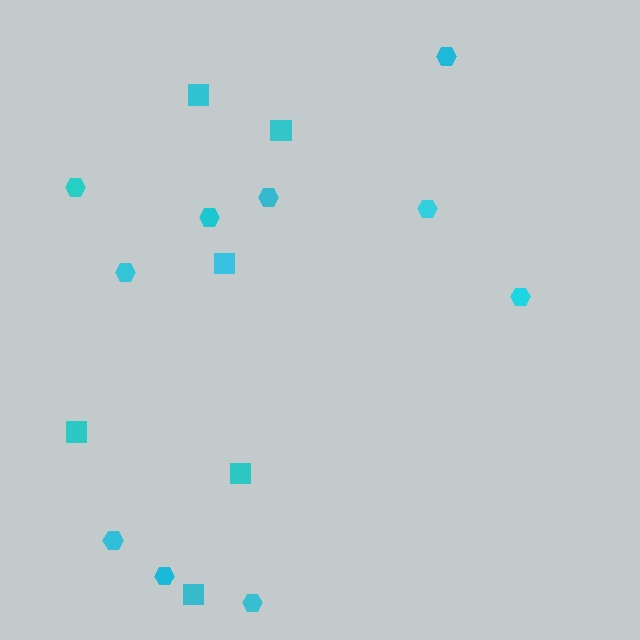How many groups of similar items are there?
There are 2 groups: one group of hexagons (10) and one group of squares (6).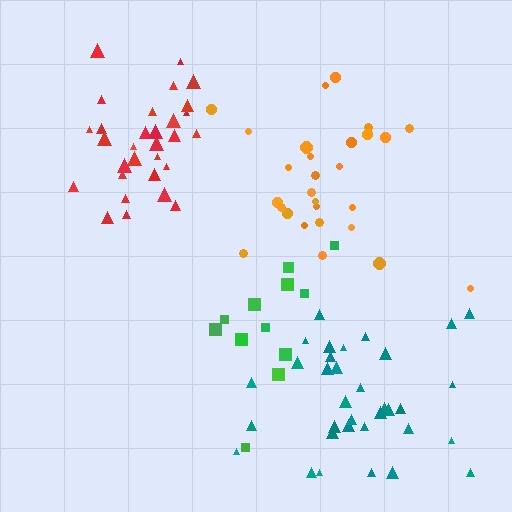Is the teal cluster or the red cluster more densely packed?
Red.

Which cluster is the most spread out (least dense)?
Teal.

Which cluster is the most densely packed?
Red.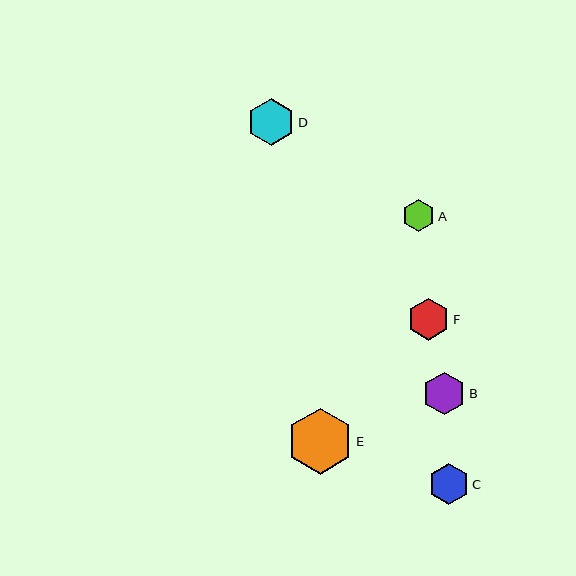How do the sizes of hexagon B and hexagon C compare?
Hexagon B and hexagon C are approximately the same size.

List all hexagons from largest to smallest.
From largest to smallest: E, D, B, F, C, A.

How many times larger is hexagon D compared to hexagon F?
Hexagon D is approximately 1.1 times the size of hexagon F.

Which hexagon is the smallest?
Hexagon A is the smallest with a size of approximately 32 pixels.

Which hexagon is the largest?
Hexagon E is the largest with a size of approximately 66 pixels.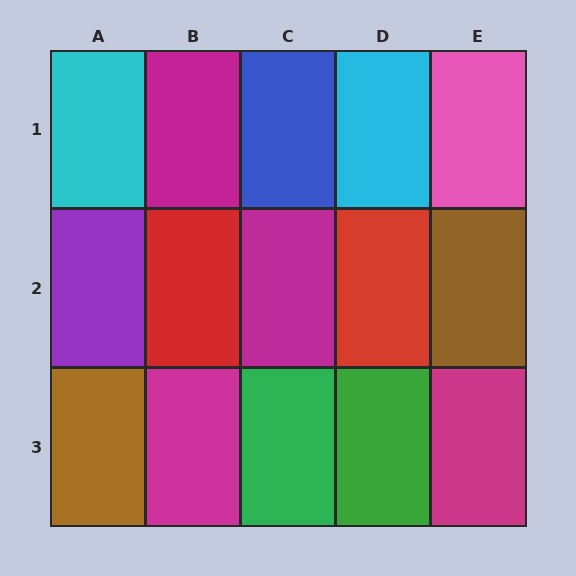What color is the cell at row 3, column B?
Magenta.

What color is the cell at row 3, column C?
Green.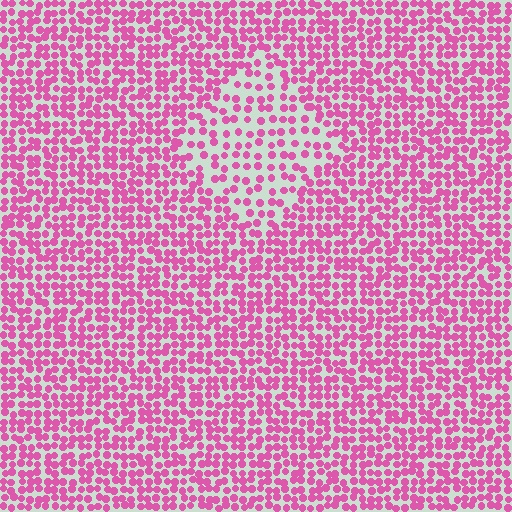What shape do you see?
I see a diamond.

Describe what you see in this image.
The image contains small pink elements arranged at two different densities. A diamond-shaped region is visible where the elements are less densely packed than the surrounding area.